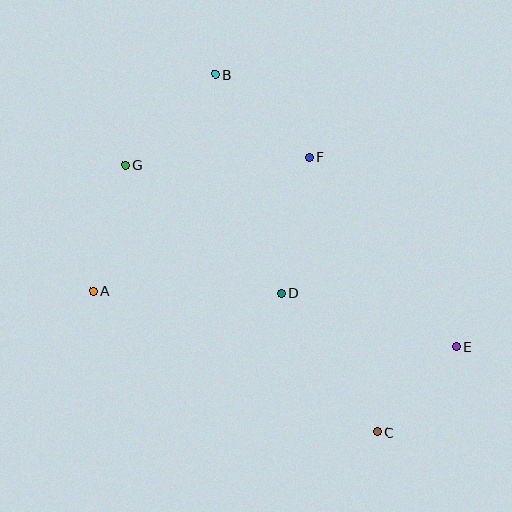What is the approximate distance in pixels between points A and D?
The distance between A and D is approximately 188 pixels.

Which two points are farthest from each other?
Points B and C are farthest from each other.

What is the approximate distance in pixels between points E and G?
The distance between E and G is approximately 378 pixels.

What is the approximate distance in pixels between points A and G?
The distance between A and G is approximately 130 pixels.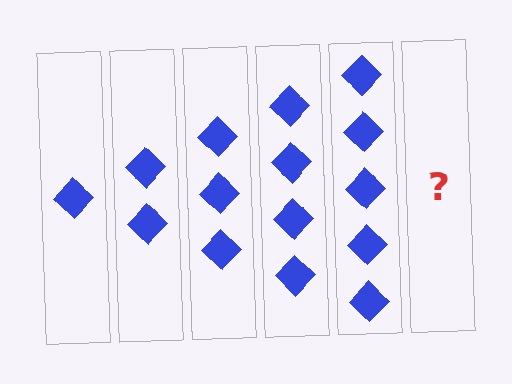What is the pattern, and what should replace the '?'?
The pattern is that each step adds one more diamond. The '?' should be 6 diamonds.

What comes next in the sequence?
The next element should be 6 diamonds.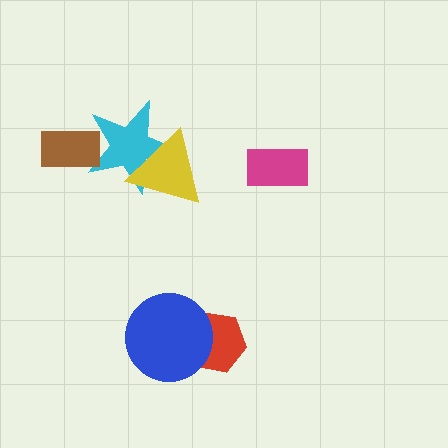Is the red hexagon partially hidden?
Yes, it is partially covered by another shape.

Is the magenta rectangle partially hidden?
No, no other shape covers it.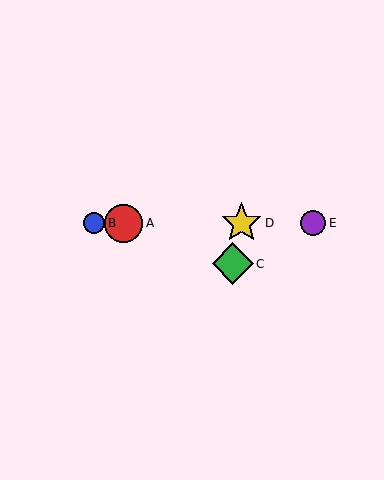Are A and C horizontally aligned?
No, A is at y≈223 and C is at y≈264.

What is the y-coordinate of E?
Object E is at y≈223.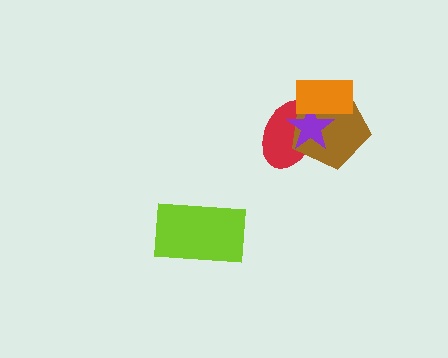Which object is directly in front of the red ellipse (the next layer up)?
The brown pentagon is directly in front of the red ellipse.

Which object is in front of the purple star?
The orange rectangle is in front of the purple star.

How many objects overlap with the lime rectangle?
0 objects overlap with the lime rectangle.